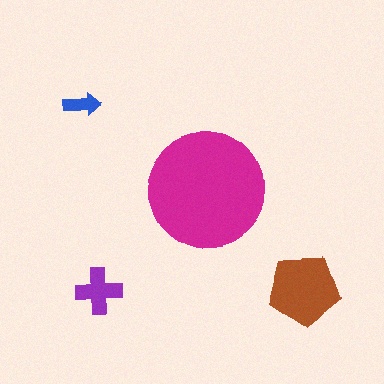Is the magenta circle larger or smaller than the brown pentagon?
Larger.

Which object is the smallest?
The blue arrow.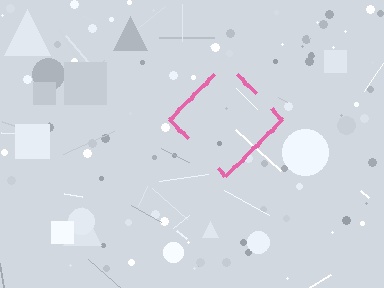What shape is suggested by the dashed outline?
The dashed outline suggests a diamond.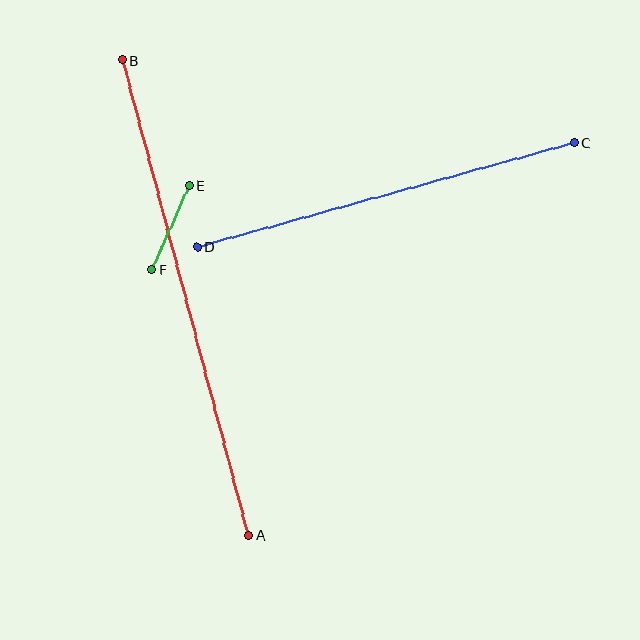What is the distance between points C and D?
The distance is approximately 391 pixels.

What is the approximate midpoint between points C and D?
The midpoint is at approximately (386, 195) pixels.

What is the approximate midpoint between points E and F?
The midpoint is at approximately (171, 227) pixels.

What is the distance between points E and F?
The distance is approximately 92 pixels.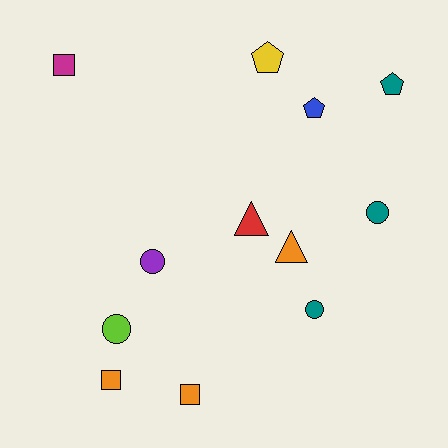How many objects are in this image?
There are 12 objects.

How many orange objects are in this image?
There are 3 orange objects.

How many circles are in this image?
There are 4 circles.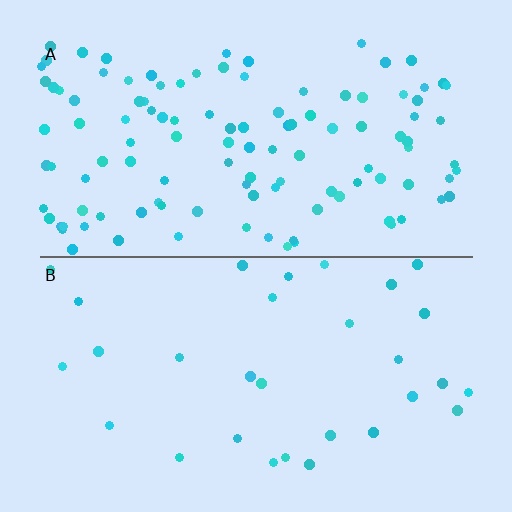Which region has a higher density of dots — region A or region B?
A (the top).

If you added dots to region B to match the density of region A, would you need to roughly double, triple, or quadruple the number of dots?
Approximately quadruple.